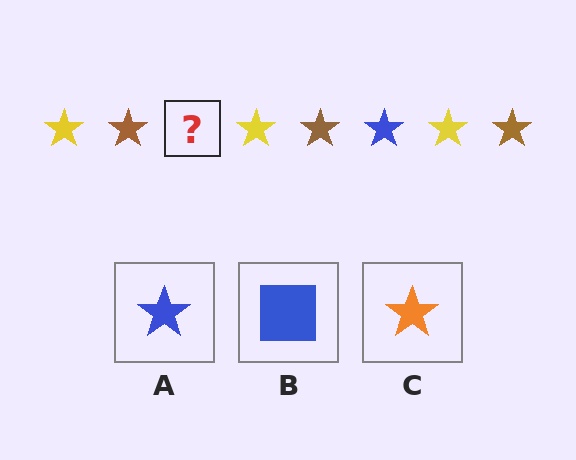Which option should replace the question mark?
Option A.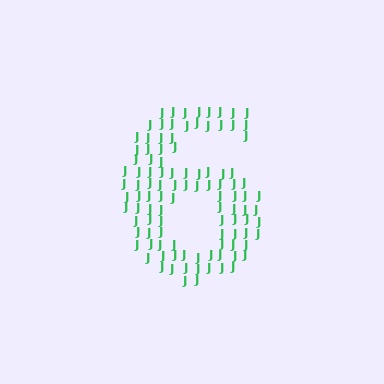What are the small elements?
The small elements are letter J's.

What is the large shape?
The large shape is the digit 6.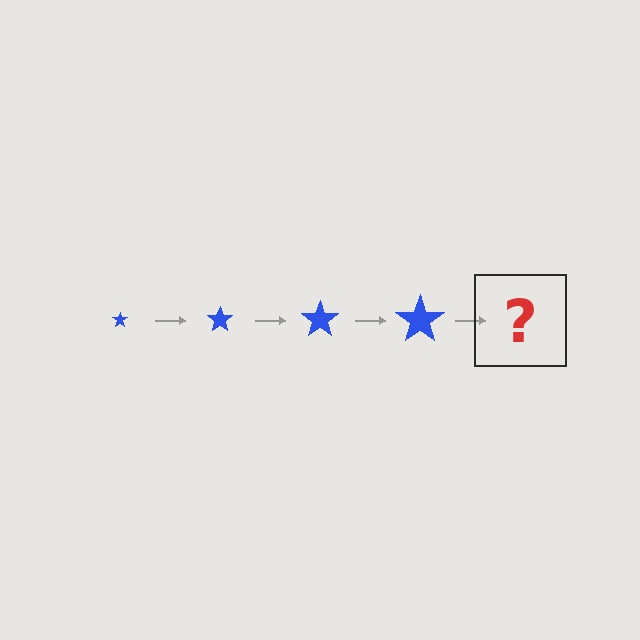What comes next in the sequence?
The next element should be a blue star, larger than the previous one.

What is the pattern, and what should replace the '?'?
The pattern is that the star gets progressively larger each step. The '?' should be a blue star, larger than the previous one.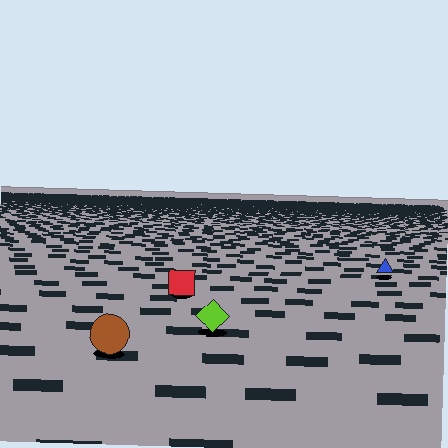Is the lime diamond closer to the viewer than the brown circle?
No. The brown circle is closer — you can tell from the texture gradient: the ground texture is coarser near it.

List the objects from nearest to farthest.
From nearest to farthest: the brown circle, the lime diamond, the red square, the blue triangle.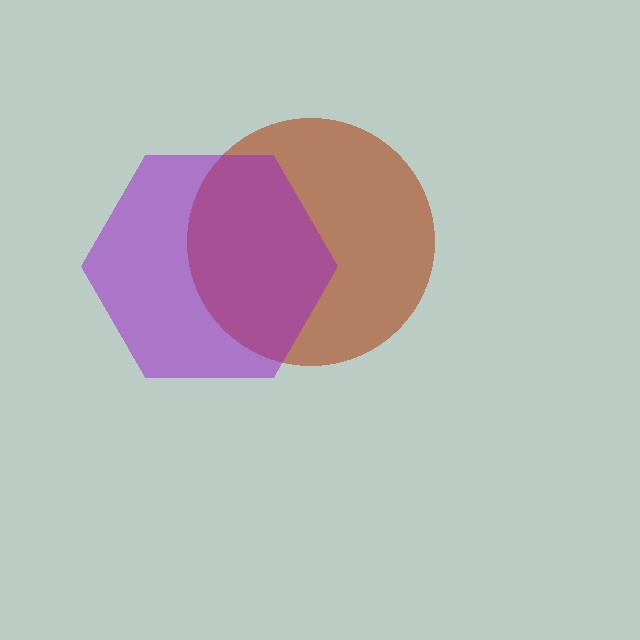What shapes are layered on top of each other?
The layered shapes are: a brown circle, a purple hexagon.